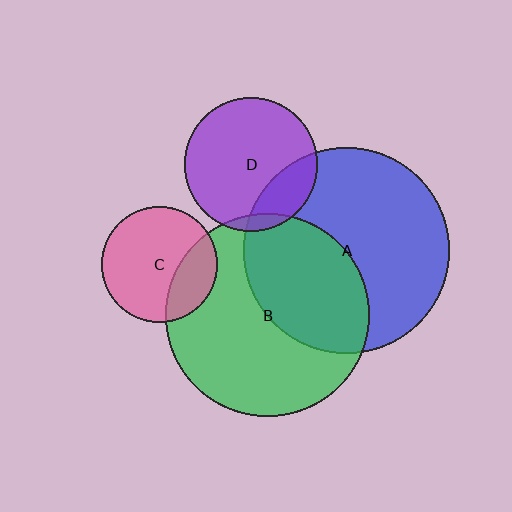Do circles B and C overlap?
Yes.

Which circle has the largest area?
Circle A (blue).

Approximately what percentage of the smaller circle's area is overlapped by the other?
Approximately 25%.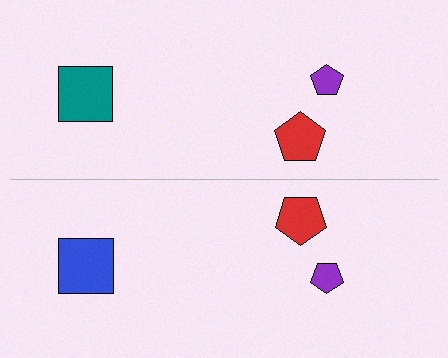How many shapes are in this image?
There are 6 shapes in this image.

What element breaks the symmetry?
The blue square on the bottom side breaks the symmetry — its mirror counterpart is teal.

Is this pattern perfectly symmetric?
No, the pattern is not perfectly symmetric. The blue square on the bottom side breaks the symmetry — its mirror counterpart is teal.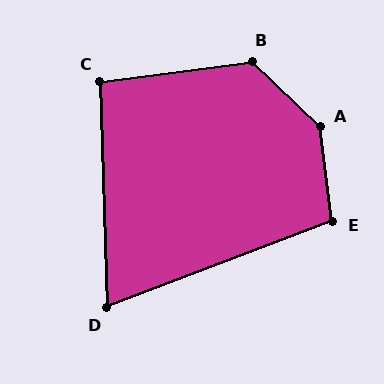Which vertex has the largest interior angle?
A, at approximately 141 degrees.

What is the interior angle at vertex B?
Approximately 129 degrees (obtuse).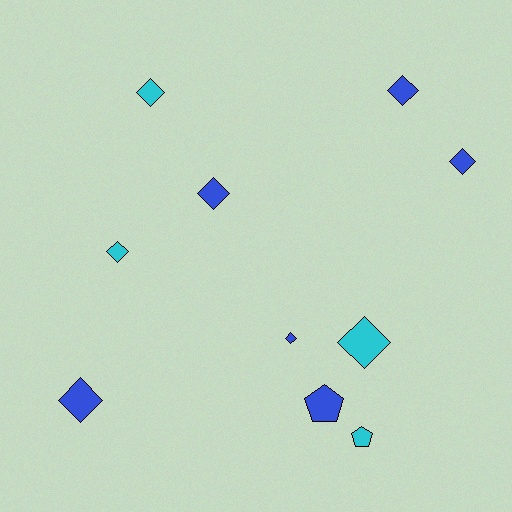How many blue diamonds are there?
There are 5 blue diamonds.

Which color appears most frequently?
Blue, with 6 objects.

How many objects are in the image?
There are 10 objects.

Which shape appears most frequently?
Diamond, with 8 objects.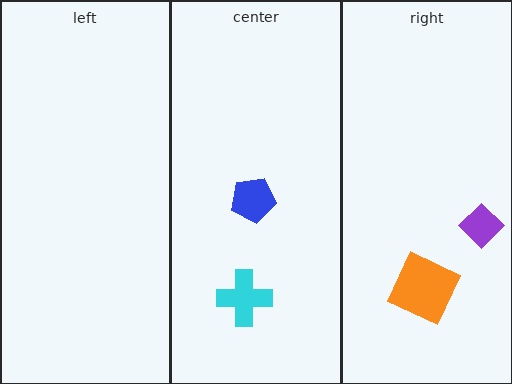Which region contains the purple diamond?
The right region.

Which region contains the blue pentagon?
The center region.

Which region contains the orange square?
The right region.